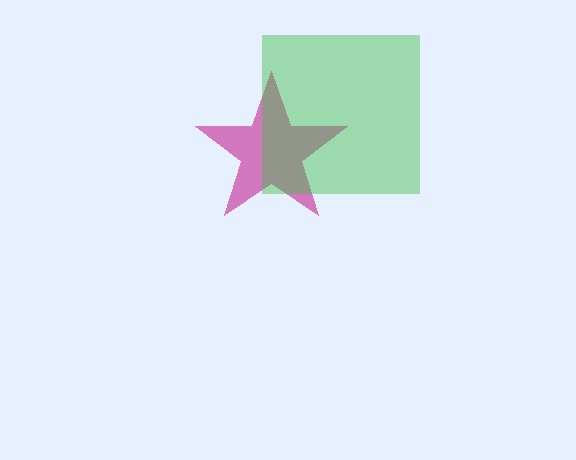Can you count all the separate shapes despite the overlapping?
Yes, there are 2 separate shapes.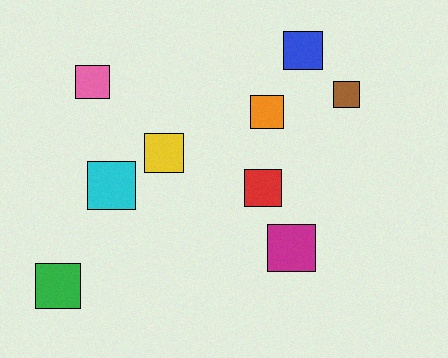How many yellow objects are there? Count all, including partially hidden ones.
There is 1 yellow object.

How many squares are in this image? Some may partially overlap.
There are 9 squares.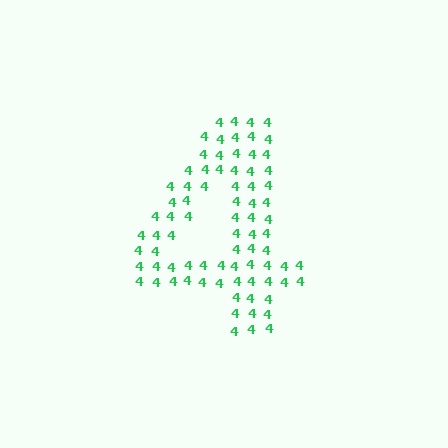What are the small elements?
The small elements are digit 4's.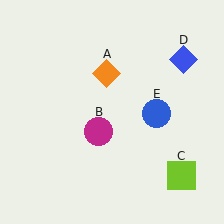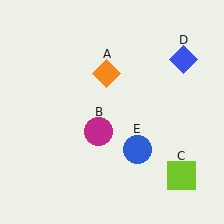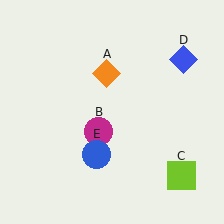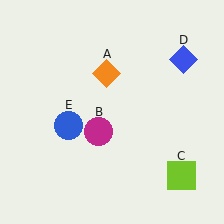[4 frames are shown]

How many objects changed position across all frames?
1 object changed position: blue circle (object E).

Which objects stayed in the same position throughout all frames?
Orange diamond (object A) and magenta circle (object B) and lime square (object C) and blue diamond (object D) remained stationary.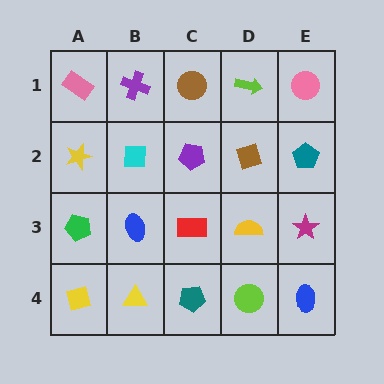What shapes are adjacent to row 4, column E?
A magenta star (row 3, column E), a lime circle (row 4, column D).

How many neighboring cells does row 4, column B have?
3.